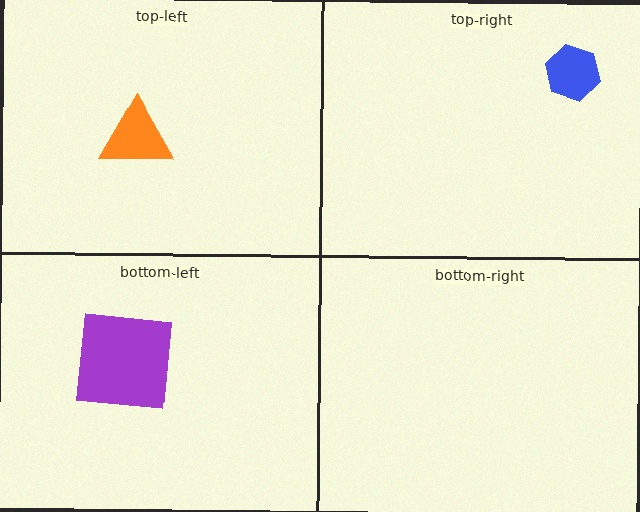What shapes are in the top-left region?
The orange triangle.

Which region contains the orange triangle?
The top-left region.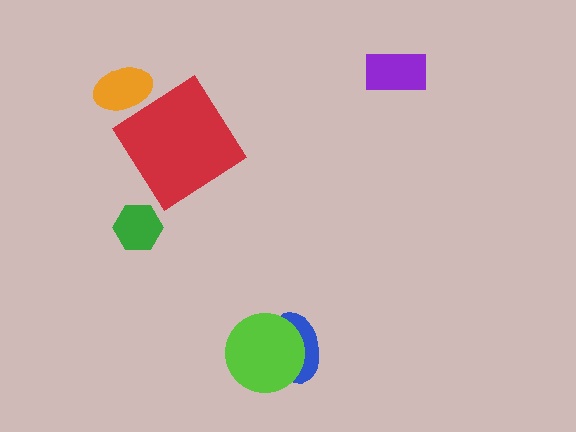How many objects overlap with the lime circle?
1 object overlaps with the lime circle.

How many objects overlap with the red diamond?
0 objects overlap with the red diamond.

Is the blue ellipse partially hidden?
Yes, it is partially covered by another shape.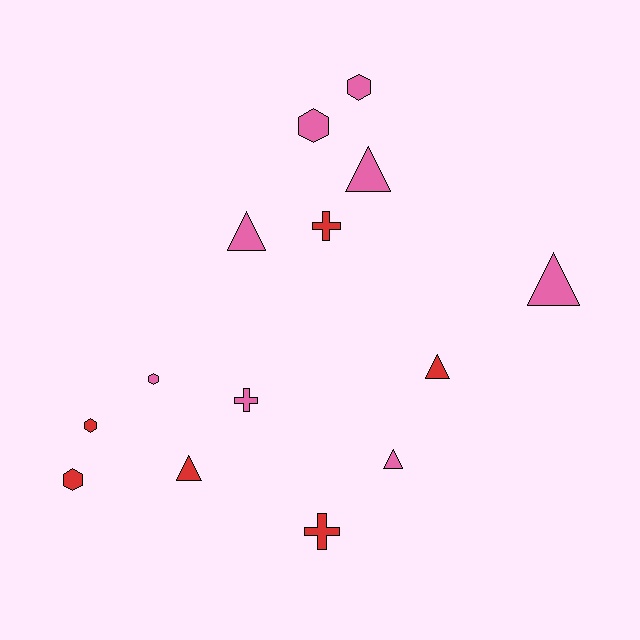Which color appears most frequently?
Pink, with 8 objects.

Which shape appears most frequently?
Triangle, with 6 objects.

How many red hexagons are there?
There are 2 red hexagons.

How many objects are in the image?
There are 14 objects.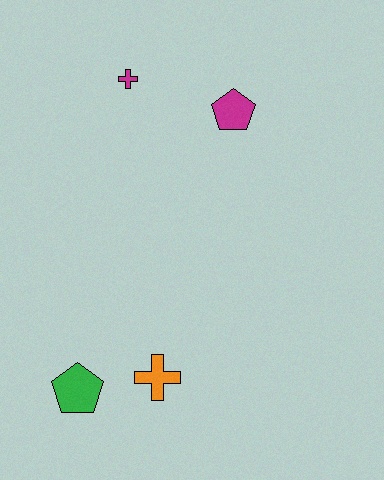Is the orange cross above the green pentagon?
Yes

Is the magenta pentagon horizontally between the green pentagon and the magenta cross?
No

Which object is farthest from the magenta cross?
The green pentagon is farthest from the magenta cross.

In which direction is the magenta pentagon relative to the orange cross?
The magenta pentagon is above the orange cross.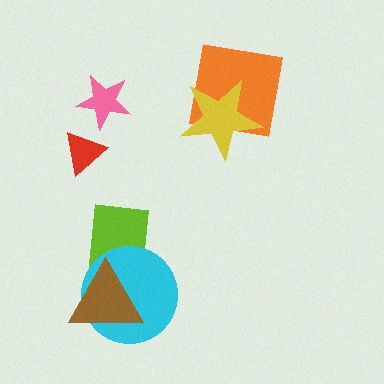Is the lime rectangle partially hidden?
Yes, it is partially covered by another shape.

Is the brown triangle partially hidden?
No, no other shape covers it.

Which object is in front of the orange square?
The yellow star is in front of the orange square.